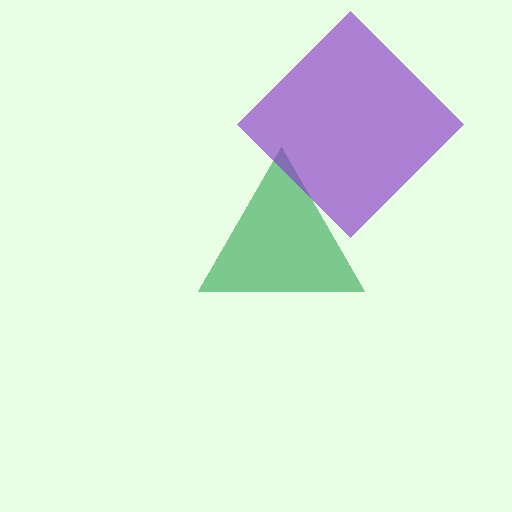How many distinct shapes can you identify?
There are 2 distinct shapes: a green triangle, a purple diamond.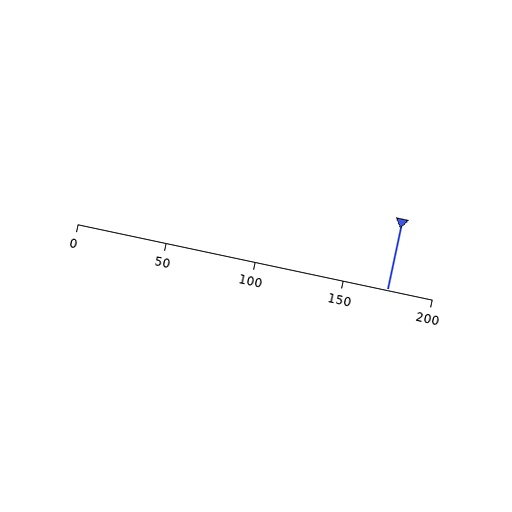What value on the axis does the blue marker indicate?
The marker indicates approximately 175.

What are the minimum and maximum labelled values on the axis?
The axis runs from 0 to 200.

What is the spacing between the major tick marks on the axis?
The major ticks are spaced 50 apart.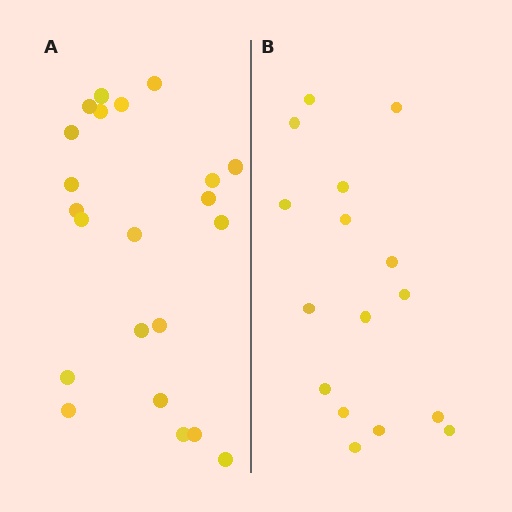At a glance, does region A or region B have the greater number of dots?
Region A (the left region) has more dots.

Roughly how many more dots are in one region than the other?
Region A has about 6 more dots than region B.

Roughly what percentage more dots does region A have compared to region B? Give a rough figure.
About 40% more.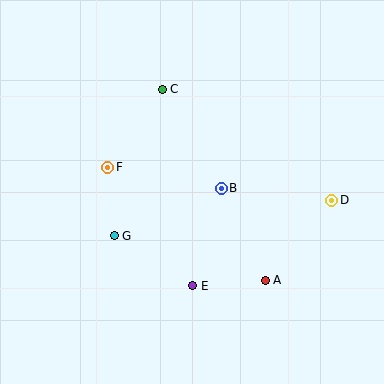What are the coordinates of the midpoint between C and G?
The midpoint between C and G is at (138, 163).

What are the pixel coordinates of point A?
Point A is at (265, 280).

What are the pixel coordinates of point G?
Point G is at (114, 236).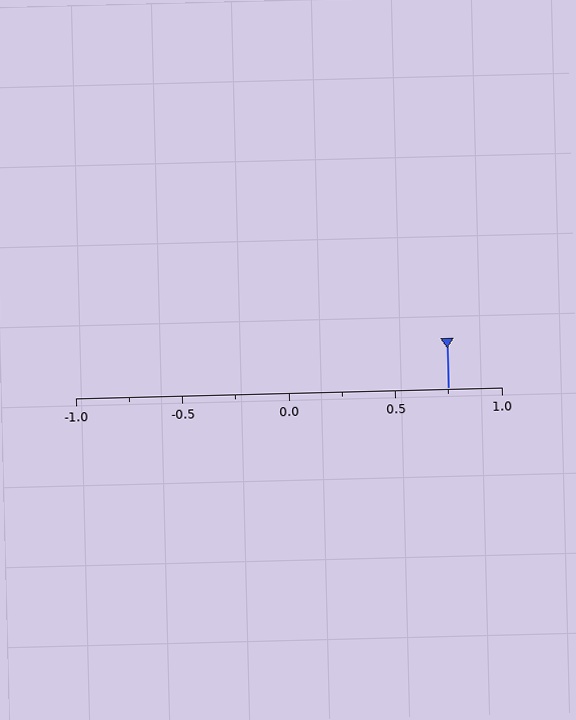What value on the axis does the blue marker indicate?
The marker indicates approximately 0.75.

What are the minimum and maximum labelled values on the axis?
The axis runs from -1.0 to 1.0.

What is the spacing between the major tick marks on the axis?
The major ticks are spaced 0.5 apart.